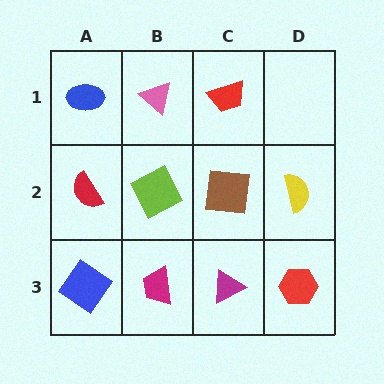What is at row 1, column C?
A red trapezoid.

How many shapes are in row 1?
3 shapes.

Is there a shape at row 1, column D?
No, that cell is empty.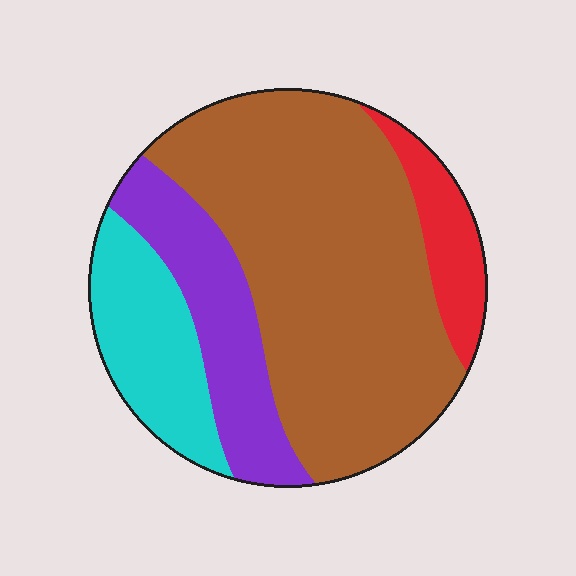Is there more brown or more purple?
Brown.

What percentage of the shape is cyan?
Cyan takes up about one sixth (1/6) of the shape.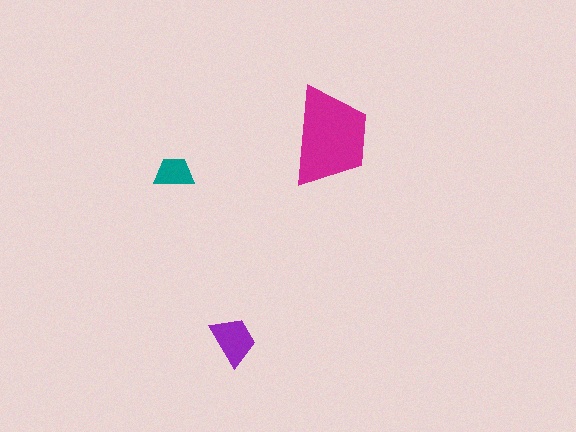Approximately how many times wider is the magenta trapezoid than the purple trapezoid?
About 2 times wider.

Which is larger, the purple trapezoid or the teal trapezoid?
The purple one.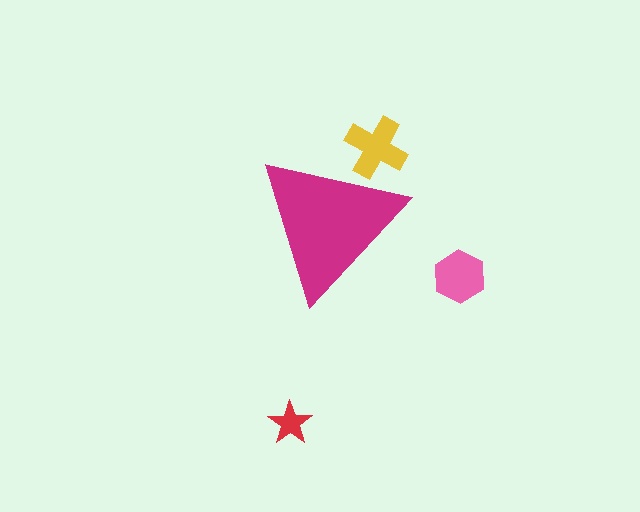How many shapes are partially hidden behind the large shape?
1 shape is partially hidden.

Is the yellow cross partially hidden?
Yes, the yellow cross is partially hidden behind the magenta triangle.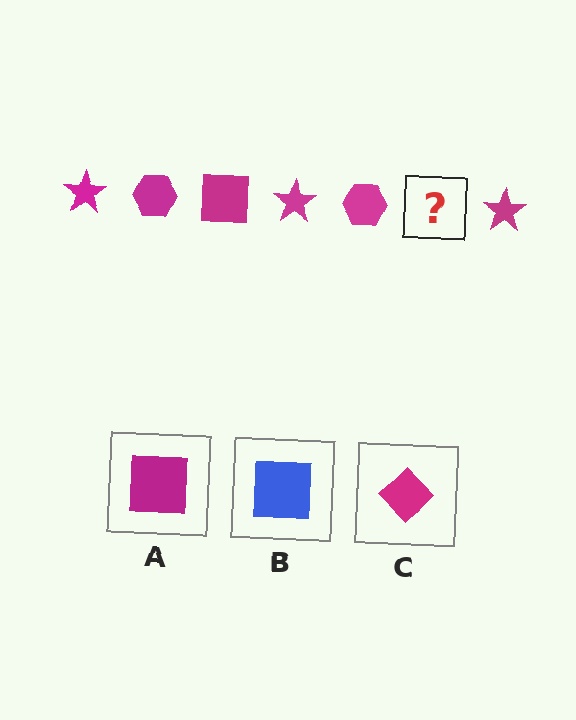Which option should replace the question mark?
Option A.